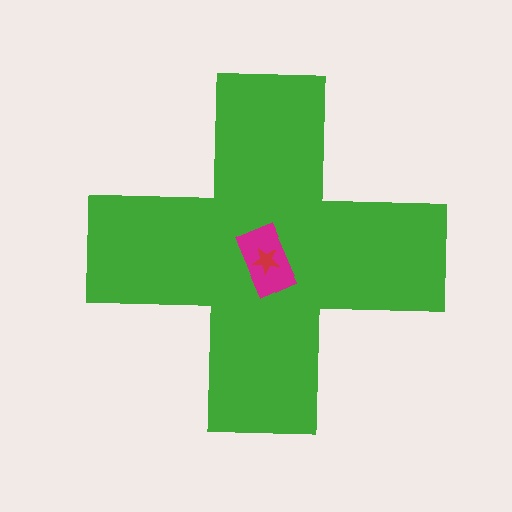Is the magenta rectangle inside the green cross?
Yes.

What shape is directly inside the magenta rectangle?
The red star.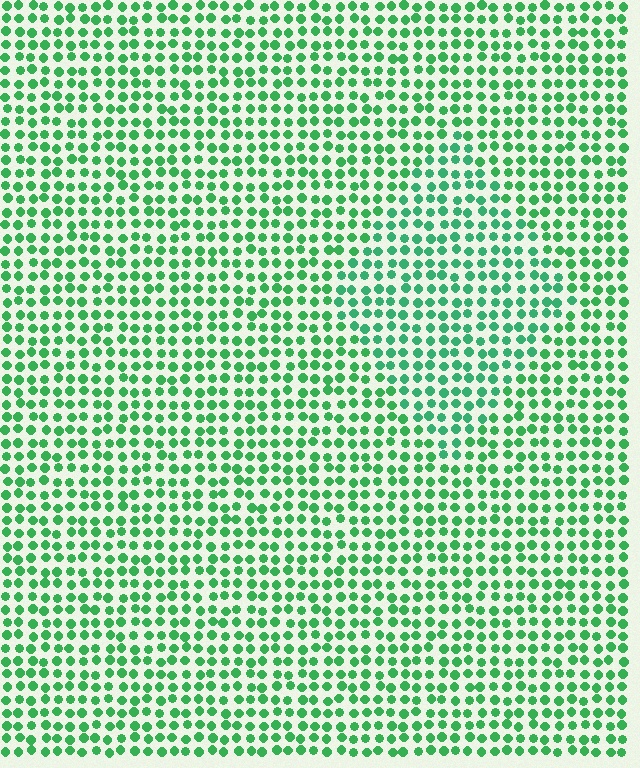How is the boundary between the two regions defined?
The boundary is defined purely by a slight shift in hue (about 15 degrees). Spacing, size, and orientation are identical on both sides.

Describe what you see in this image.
The image is filled with small green elements in a uniform arrangement. A diamond-shaped region is visible where the elements are tinted to a slightly different hue, forming a subtle color boundary.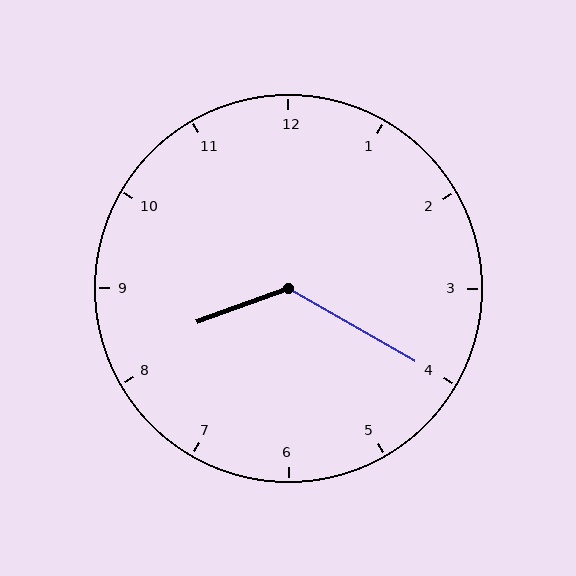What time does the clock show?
8:20.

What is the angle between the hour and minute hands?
Approximately 130 degrees.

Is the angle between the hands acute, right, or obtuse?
It is obtuse.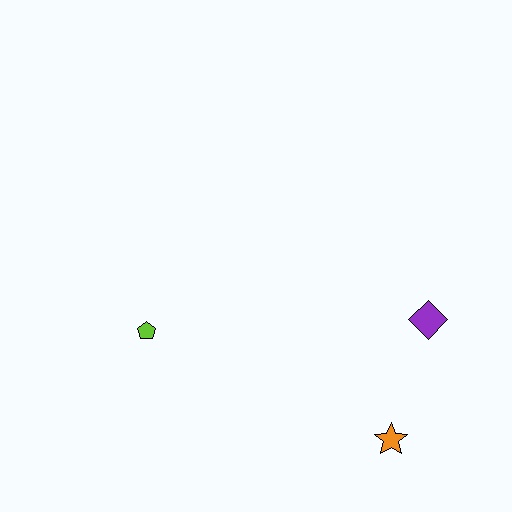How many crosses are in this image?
There are no crosses.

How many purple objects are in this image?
There is 1 purple object.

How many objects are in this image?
There are 3 objects.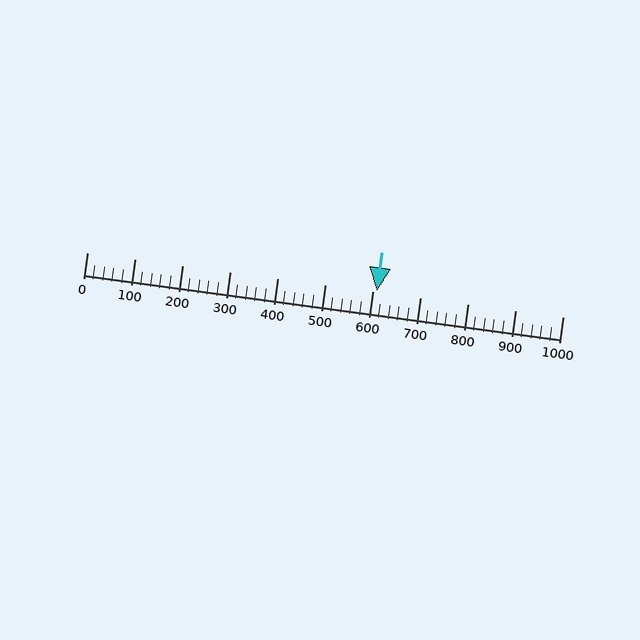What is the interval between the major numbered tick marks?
The major tick marks are spaced 100 units apart.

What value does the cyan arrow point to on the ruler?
The cyan arrow points to approximately 610.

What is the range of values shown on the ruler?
The ruler shows values from 0 to 1000.